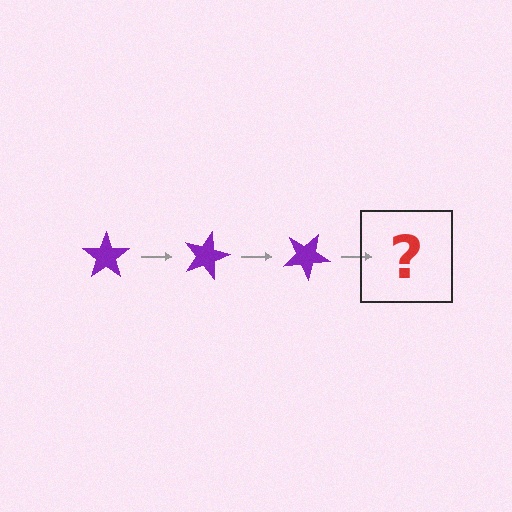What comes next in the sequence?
The next element should be a purple star rotated 45 degrees.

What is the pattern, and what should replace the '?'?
The pattern is that the star rotates 15 degrees each step. The '?' should be a purple star rotated 45 degrees.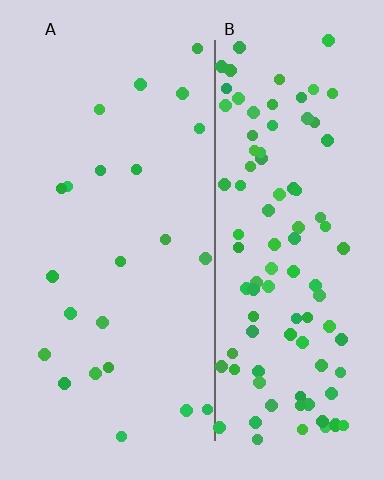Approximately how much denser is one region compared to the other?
Approximately 4.6× — region B over region A.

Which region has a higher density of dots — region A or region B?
B (the right).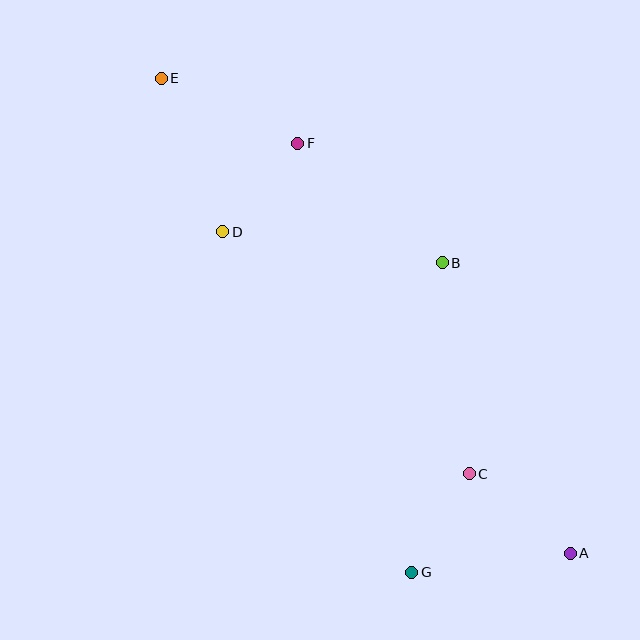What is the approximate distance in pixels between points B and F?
The distance between B and F is approximately 187 pixels.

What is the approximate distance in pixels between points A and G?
The distance between A and G is approximately 160 pixels.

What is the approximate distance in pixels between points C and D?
The distance between C and D is approximately 345 pixels.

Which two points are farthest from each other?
Points A and E are farthest from each other.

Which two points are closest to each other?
Points C and G are closest to each other.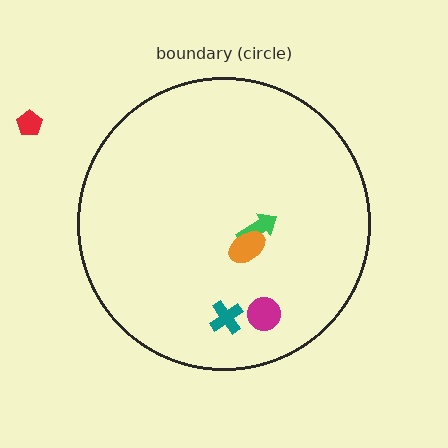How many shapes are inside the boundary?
4 inside, 1 outside.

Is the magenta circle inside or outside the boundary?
Inside.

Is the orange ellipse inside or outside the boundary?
Inside.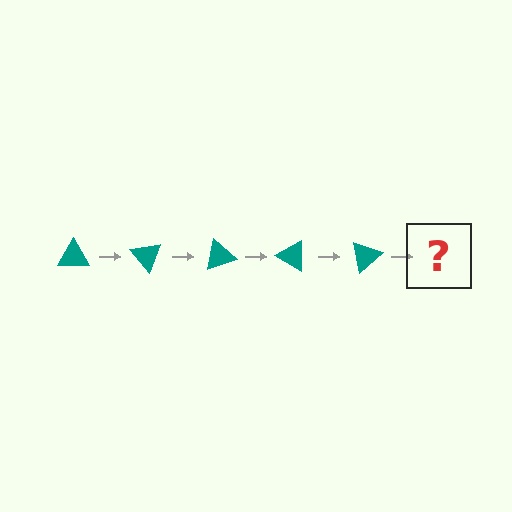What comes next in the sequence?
The next element should be a teal triangle rotated 250 degrees.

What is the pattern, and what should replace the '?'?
The pattern is that the triangle rotates 50 degrees each step. The '?' should be a teal triangle rotated 250 degrees.